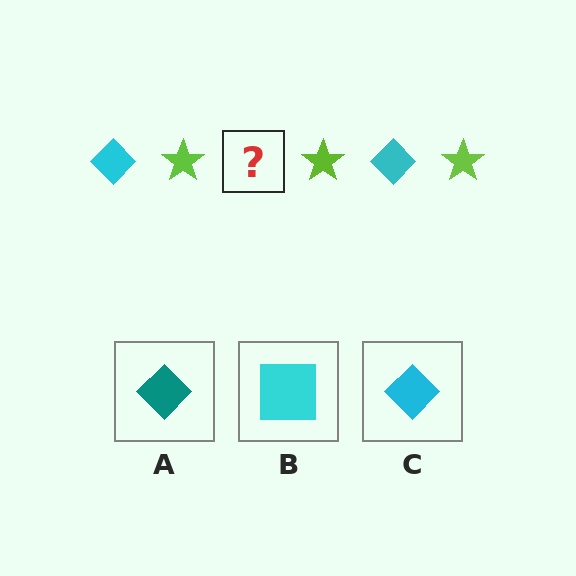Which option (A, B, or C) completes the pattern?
C.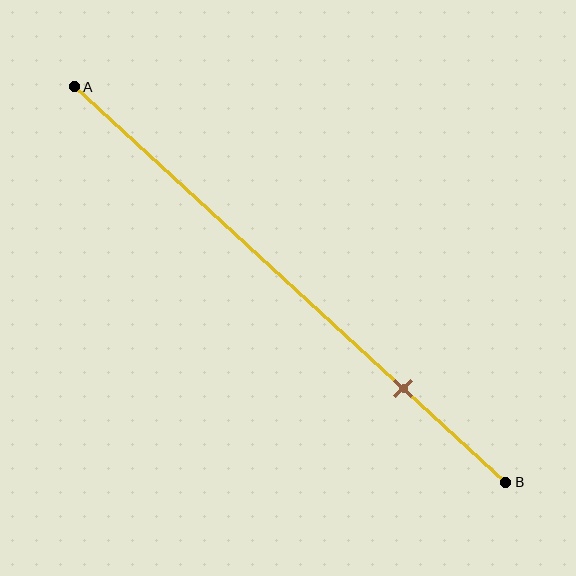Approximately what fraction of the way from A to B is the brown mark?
The brown mark is approximately 75% of the way from A to B.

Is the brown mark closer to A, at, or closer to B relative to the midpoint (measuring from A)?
The brown mark is closer to point B than the midpoint of segment AB.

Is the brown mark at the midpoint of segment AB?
No, the mark is at about 75% from A, not at the 50% midpoint.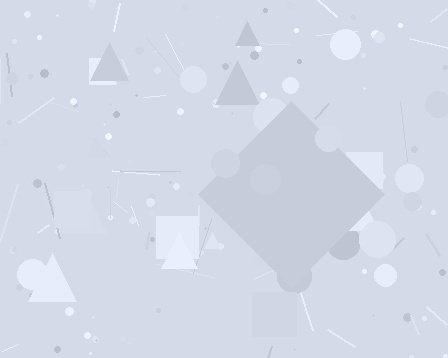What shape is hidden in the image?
A diamond is hidden in the image.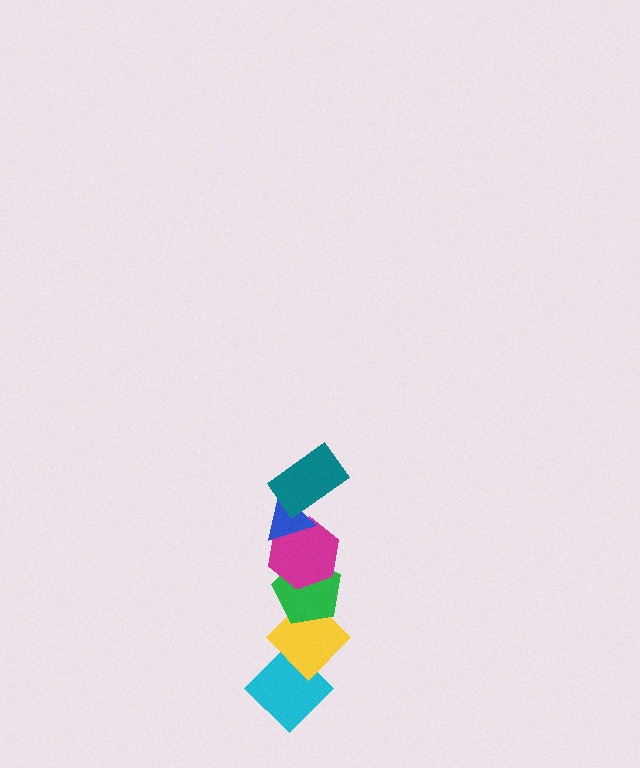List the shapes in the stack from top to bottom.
From top to bottom: the teal rectangle, the blue triangle, the magenta hexagon, the green pentagon, the yellow diamond, the cyan diamond.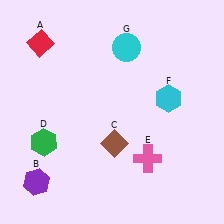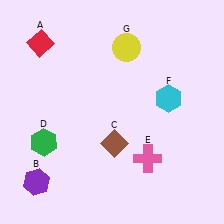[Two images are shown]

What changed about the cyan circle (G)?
In Image 1, G is cyan. In Image 2, it changed to yellow.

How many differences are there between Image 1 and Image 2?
There is 1 difference between the two images.